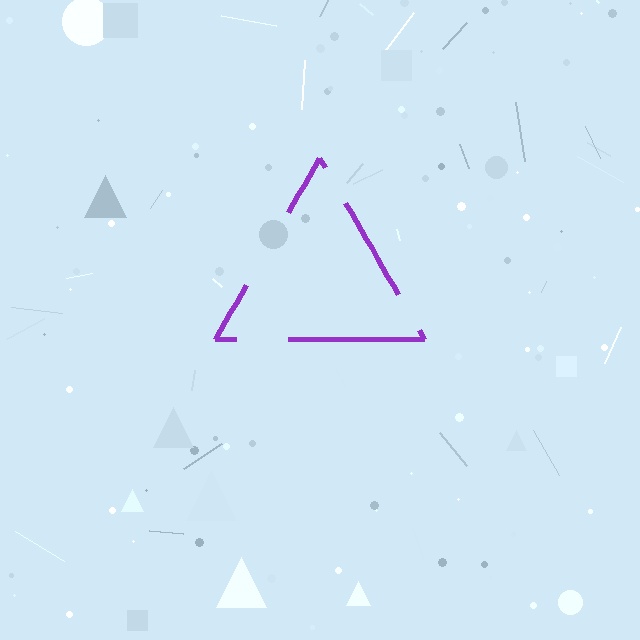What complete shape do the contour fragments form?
The contour fragments form a triangle.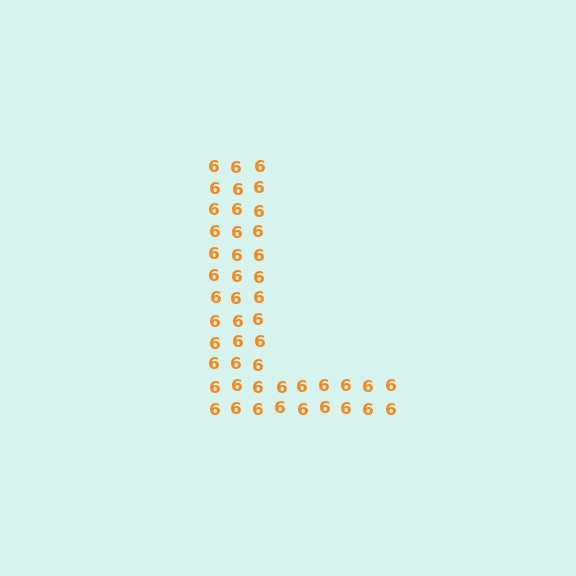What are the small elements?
The small elements are digit 6's.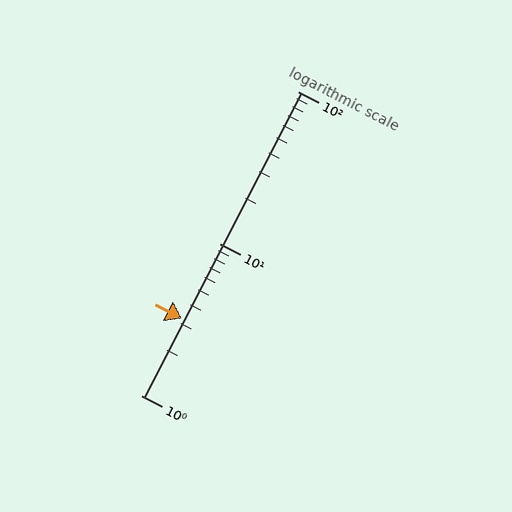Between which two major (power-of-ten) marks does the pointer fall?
The pointer is between 1 and 10.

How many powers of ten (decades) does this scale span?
The scale spans 2 decades, from 1 to 100.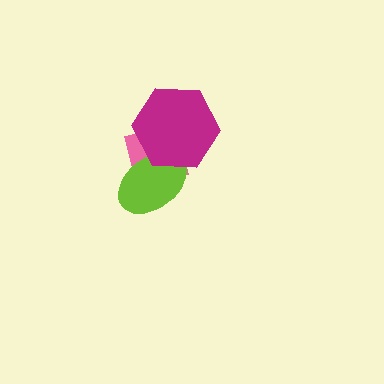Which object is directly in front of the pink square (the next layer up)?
The lime ellipse is directly in front of the pink square.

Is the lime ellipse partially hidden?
Yes, it is partially covered by another shape.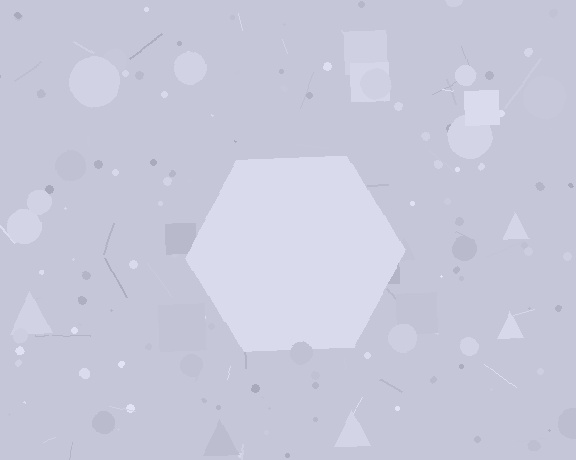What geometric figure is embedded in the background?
A hexagon is embedded in the background.